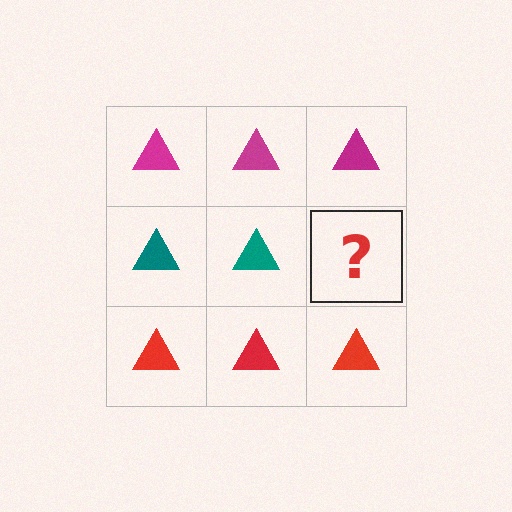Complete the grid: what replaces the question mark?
The question mark should be replaced with a teal triangle.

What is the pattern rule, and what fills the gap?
The rule is that each row has a consistent color. The gap should be filled with a teal triangle.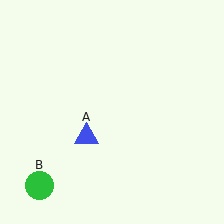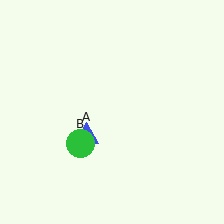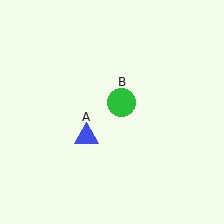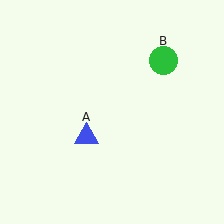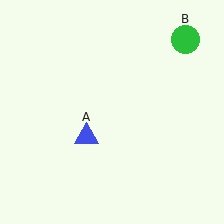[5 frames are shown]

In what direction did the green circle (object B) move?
The green circle (object B) moved up and to the right.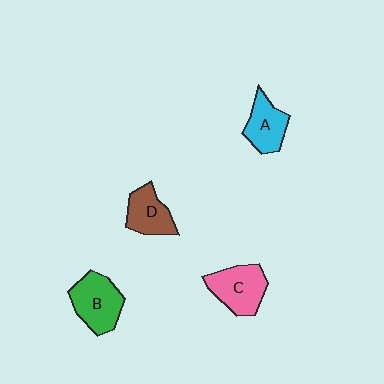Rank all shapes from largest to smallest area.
From largest to smallest: B (green), C (pink), A (cyan), D (brown).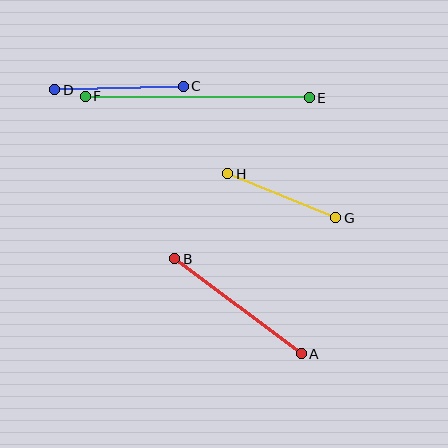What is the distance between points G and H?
The distance is approximately 116 pixels.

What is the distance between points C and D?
The distance is approximately 128 pixels.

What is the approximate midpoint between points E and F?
The midpoint is at approximately (197, 97) pixels.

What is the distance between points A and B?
The distance is approximately 158 pixels.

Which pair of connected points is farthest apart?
Points E and F are farthest apart.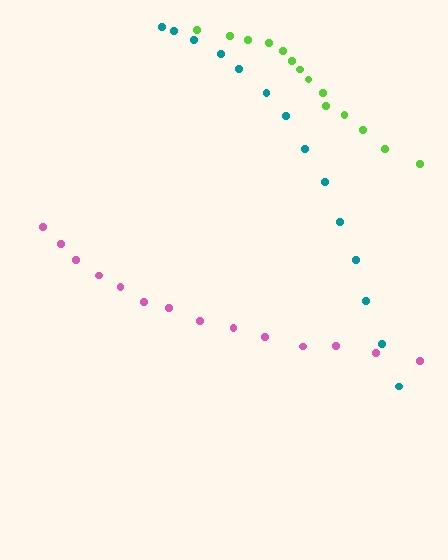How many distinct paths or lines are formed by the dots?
There are 3 distinct paths.